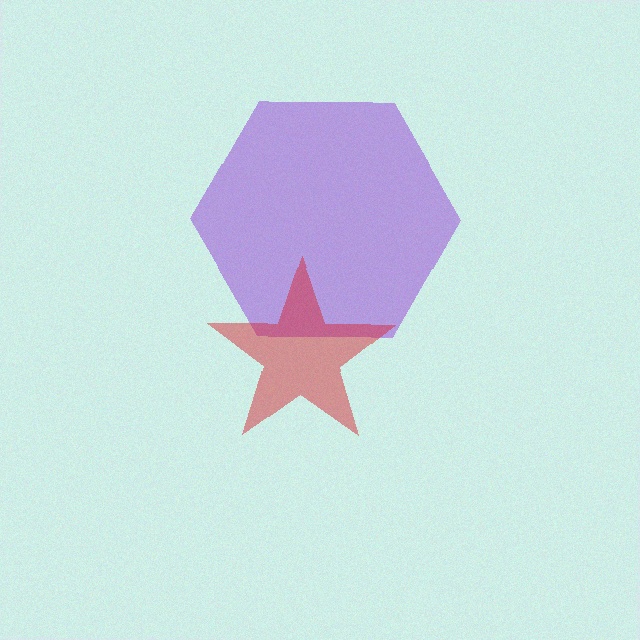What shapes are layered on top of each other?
The layered shapes are: a purple hexagon, a red star.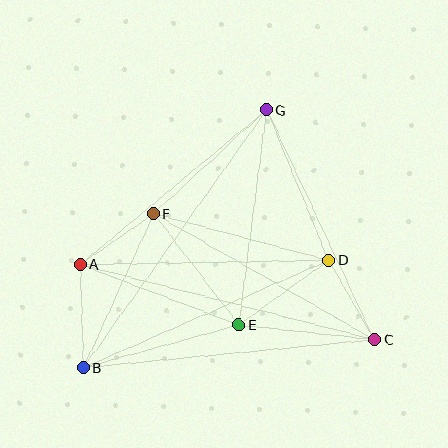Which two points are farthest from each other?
Points B and G are farthest from each other.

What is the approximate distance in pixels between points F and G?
The distance between F and G is approximately 153 pixels.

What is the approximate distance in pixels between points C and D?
The distance between C and D is approximately 91 pixels.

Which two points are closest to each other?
Points A and F are closest to each other.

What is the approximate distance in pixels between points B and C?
The distance between B and C is approximately 293 pixels.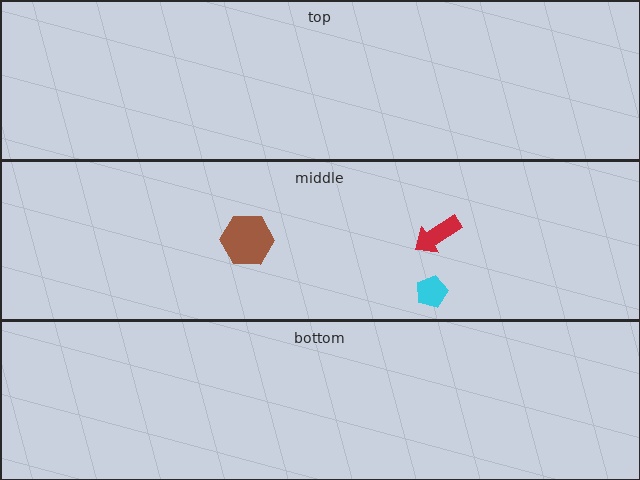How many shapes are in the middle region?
3.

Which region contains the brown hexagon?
The middle region.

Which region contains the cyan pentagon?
The middle region.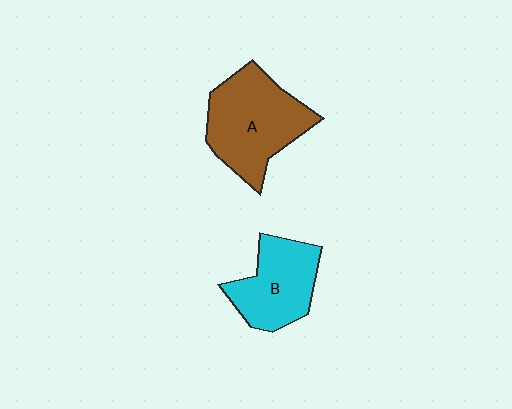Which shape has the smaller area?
Shape B (cyan).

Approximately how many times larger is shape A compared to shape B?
Approximately 1.3 times.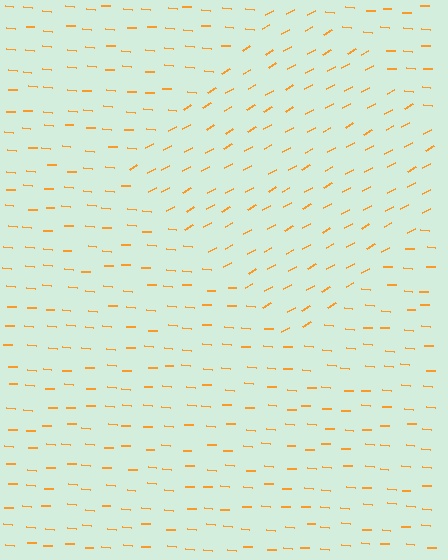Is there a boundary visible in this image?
Yes, there is a texture boundary formed by a change in line orientation.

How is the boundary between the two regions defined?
The boundary is defined purely by a change in line orientation (approximately 33 degrees difference). All lines are the same color and thickness.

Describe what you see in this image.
The image is filled with small orange line segments. A diamond region in the image has lines oriented differently from the surrounding lines, creating a visible texture boundary.